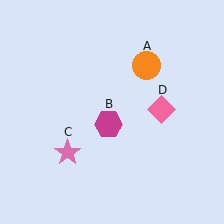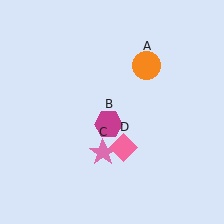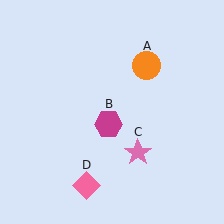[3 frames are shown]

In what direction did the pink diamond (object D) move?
The pink diamond (object D) moved down and to the left.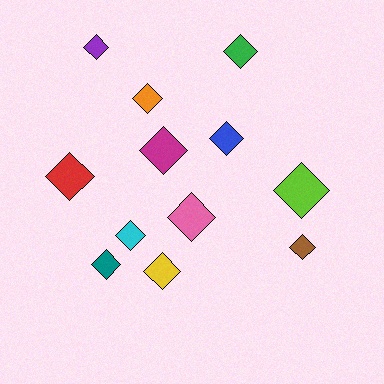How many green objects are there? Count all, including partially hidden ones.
There is 1 green object.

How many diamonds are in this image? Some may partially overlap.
There are 12 diamonds.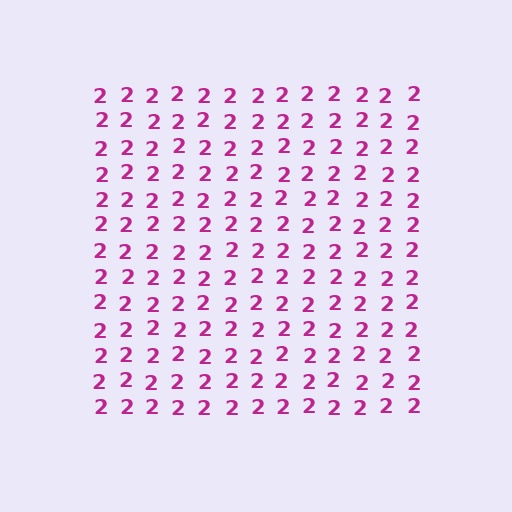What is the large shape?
The large shape is a square.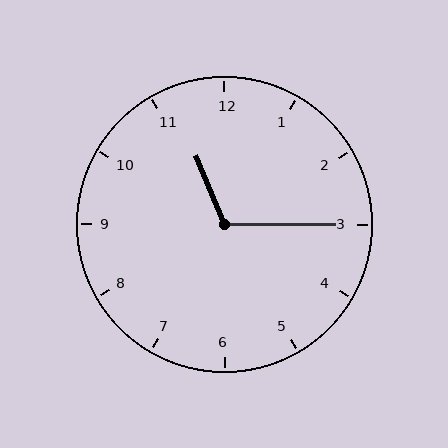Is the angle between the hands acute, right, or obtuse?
It is obtuse.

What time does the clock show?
11:15.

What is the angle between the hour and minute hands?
Approximately 112 degrees.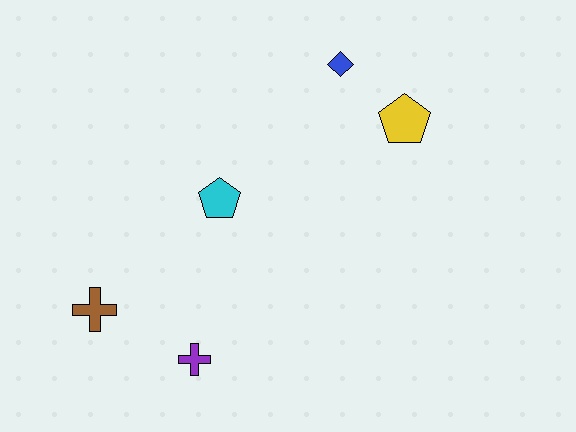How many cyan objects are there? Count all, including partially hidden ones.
There is 1 cyan object.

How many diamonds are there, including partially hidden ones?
There is 1 diamond.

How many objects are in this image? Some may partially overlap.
There are 5 objects.